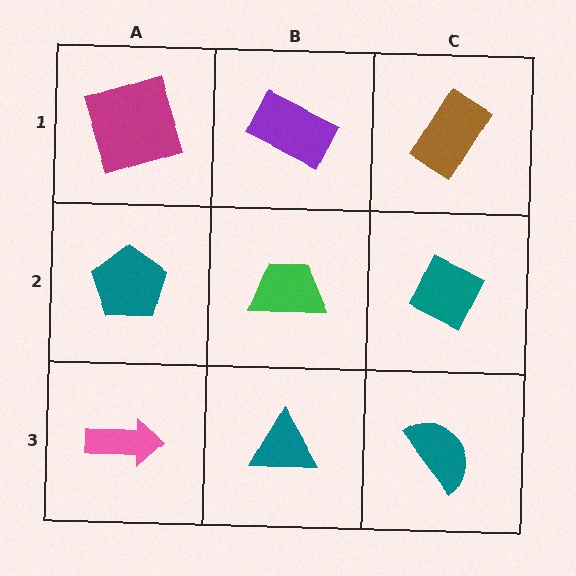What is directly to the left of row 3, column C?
A teal triangle.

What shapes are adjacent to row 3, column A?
A teal pentagon (row 2, column A), a teal triangle (row 3, column B).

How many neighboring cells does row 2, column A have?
3.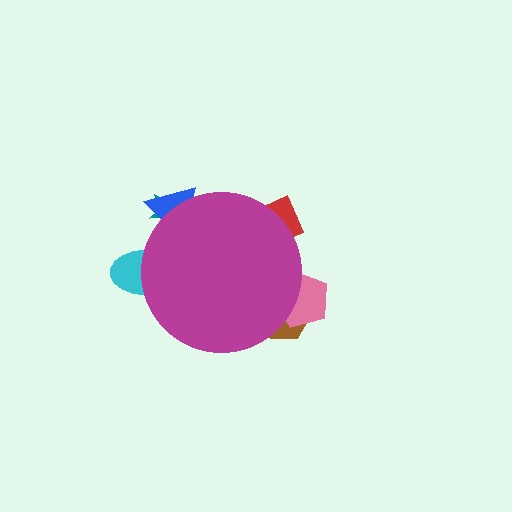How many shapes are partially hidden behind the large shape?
6 shapes are partially hidden.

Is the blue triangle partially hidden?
Yes, the blue triangle is partially hidden behind the magenta circle.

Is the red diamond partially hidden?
Yes, the red diamond is partially hidden behind the magenta circle.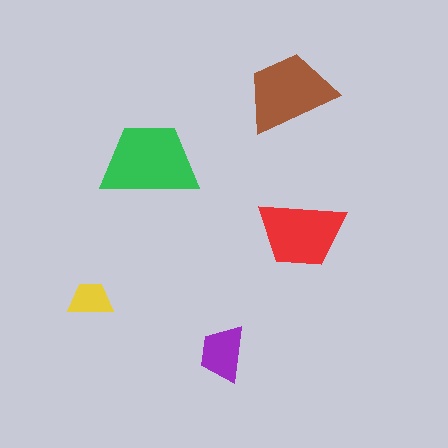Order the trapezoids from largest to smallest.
the green one, the brown one, the red one, the purple one, the yellow one.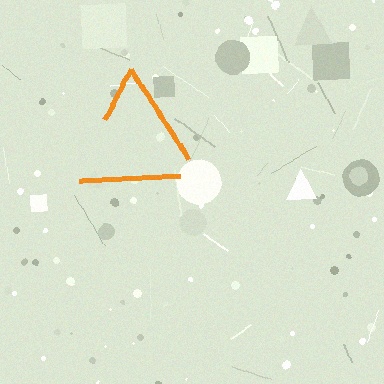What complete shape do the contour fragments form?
The contour fragments form a triangle.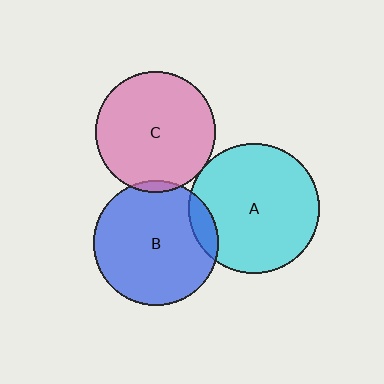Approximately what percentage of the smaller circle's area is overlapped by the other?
Approximately 5%.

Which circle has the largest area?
Circle A (cyan).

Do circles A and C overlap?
Yes.